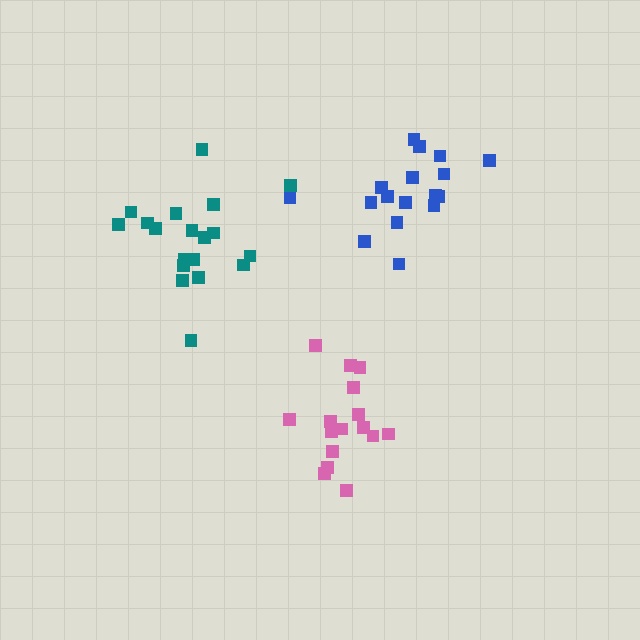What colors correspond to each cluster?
The clusters are colored: pink, blue, teal.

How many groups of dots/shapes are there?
There are 3 groups.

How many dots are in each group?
Group 1: 16 dots, Group 2: 17 dots, Group 3: 19 dots (52 total).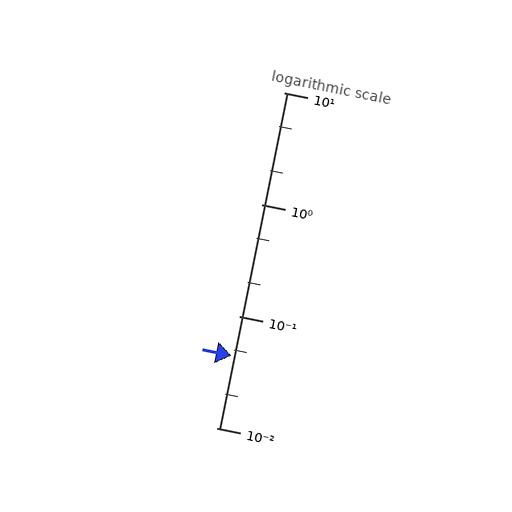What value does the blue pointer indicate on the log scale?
The pointer indicates approximately 0.044.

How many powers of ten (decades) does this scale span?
The scale spans 3 decades, from 0.01 to 10.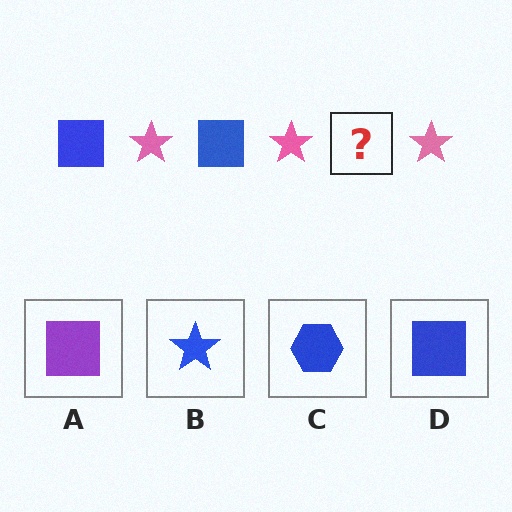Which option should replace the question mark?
Option D.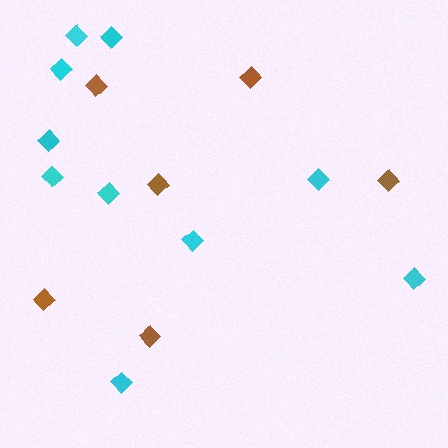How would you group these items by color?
There are 2 groups: one group of cyan diamonds (10) and one group of brown diamonds (6).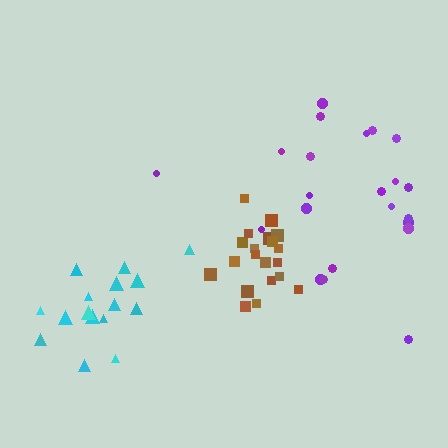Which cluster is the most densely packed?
Brown.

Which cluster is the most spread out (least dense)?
Purple.